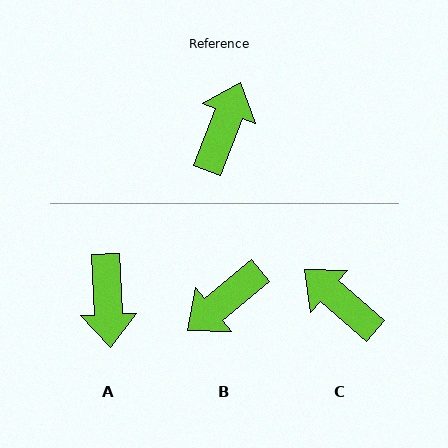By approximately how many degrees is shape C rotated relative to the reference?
Approximately 70 degrees counter-clockwise.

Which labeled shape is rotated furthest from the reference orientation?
A, about 156 degrees away.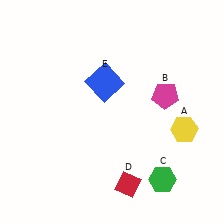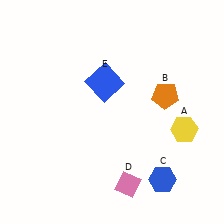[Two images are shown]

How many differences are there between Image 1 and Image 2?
There are 3 differences between the two images.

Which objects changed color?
B changed from magenta to orange. C changed from green to blue. D changed from red to pink.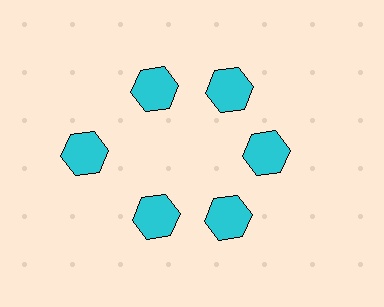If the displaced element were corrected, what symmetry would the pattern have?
It would have 6-fold rotational symmetry — the pattern would map onto itself every 60 degrees.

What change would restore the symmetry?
The symmetry would be restored by moving it inward, back onto the ring so that all 6 hexagons sit at equal angles and equal distance from the center.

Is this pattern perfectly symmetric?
No. The 6 cyan hexagons are arranged in a ring, but one element near the 9 o'clock position is pushed outward from the center, breaking the 6-fold rotational symmetry.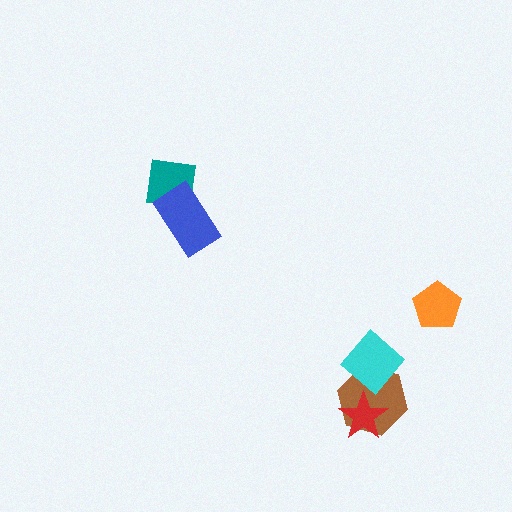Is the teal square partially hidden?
Yes, it is partially covered by another shape.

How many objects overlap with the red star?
1 object overlaps with the red star.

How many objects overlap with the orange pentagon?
0 objects overlap with the orange pentagon.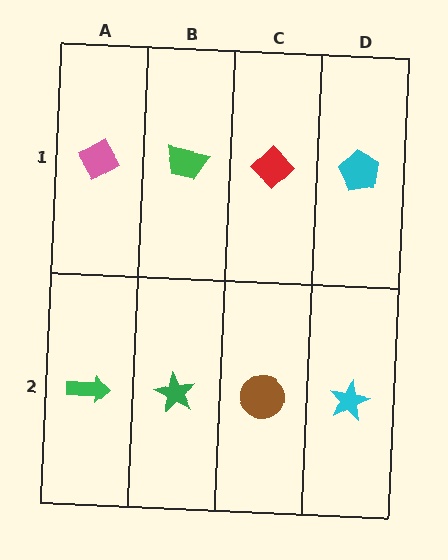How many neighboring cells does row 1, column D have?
2.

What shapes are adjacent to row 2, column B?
A green trapezoid (row 1, column B), a green arrow (row 2, column A), a brown circle (row 2, column C).